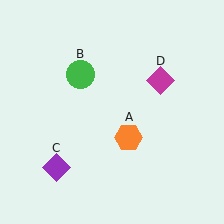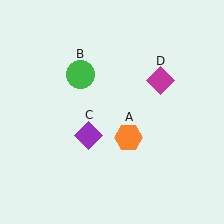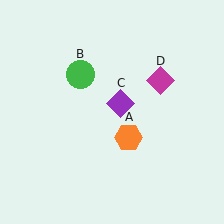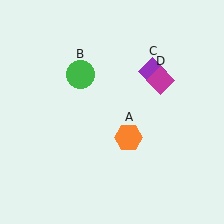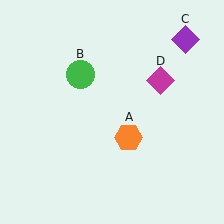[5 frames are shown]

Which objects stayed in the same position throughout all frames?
Orange hexagon (object A) and green circle (object B) and magenta diamond (object D) remained stationary.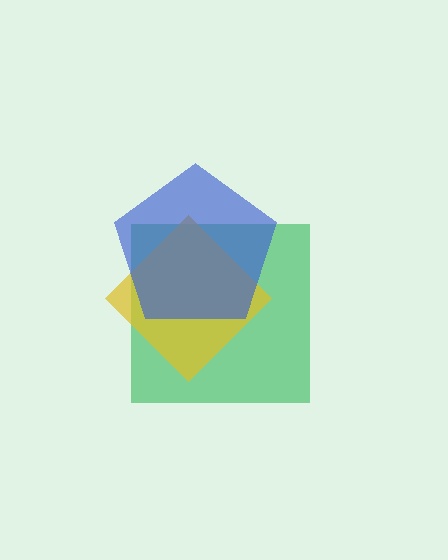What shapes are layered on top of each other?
The layered shapes are: a green square, a yellow diamond, a blue pentagon.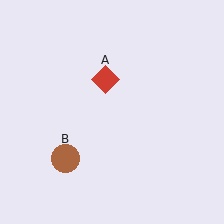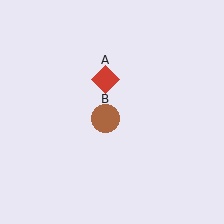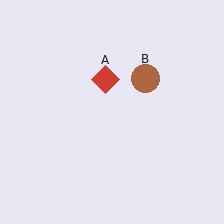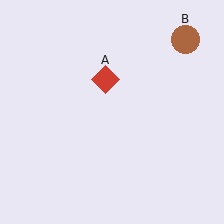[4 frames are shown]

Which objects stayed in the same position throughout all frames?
Red diamond (object A) remained stationary.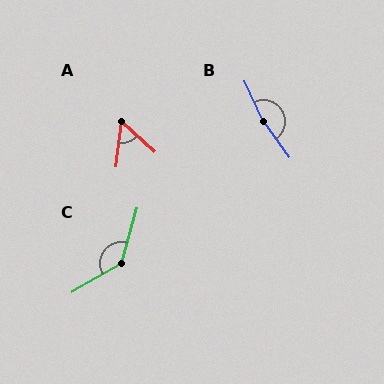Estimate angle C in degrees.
Approximately 136 degrees.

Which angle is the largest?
B, at approximately 169 degrees.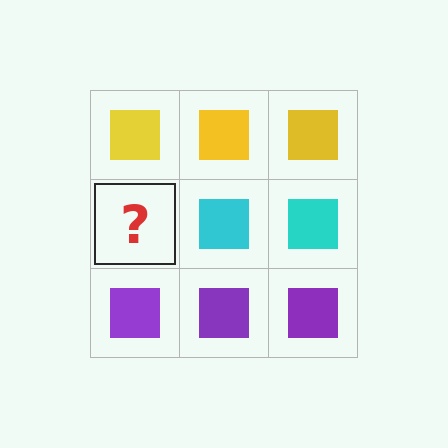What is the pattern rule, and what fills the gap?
The rule is that each row has a consistent color. The gap should be filled with a cyan square.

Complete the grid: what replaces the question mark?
The question mark should be replaced with a cyan square.